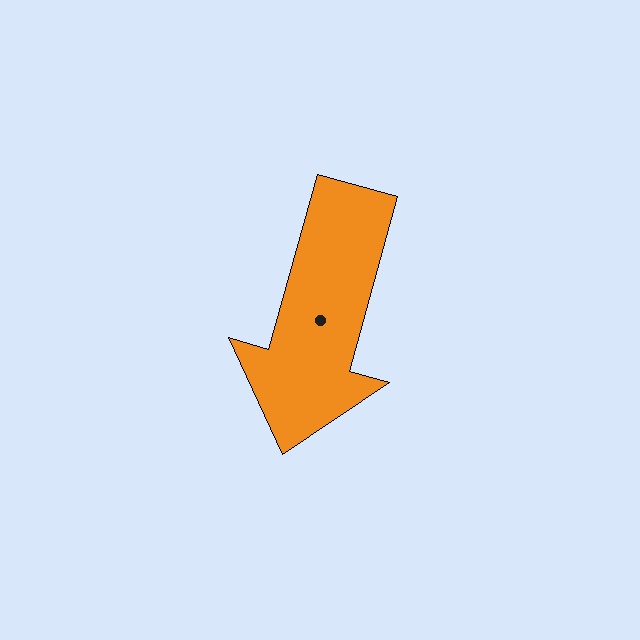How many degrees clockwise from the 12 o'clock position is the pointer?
Approximately 196 degrees.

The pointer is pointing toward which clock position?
Roughly 7 o'clock.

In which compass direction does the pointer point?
South.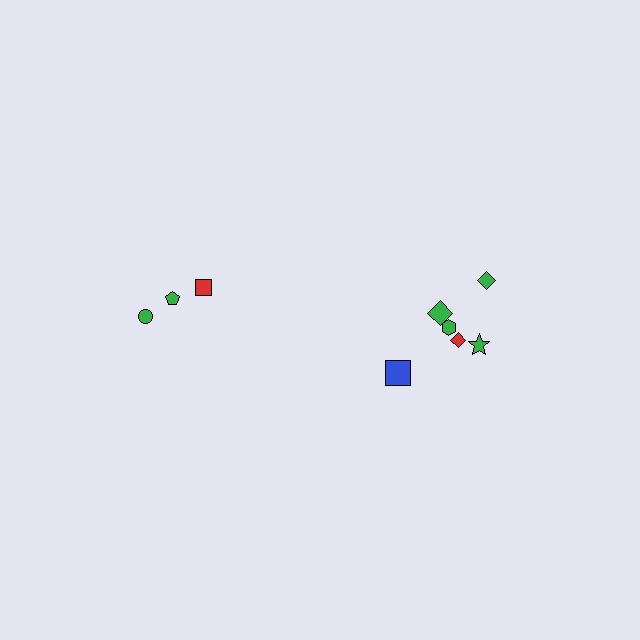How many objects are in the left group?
There are 3 objects.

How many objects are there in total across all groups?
There are 9 objects.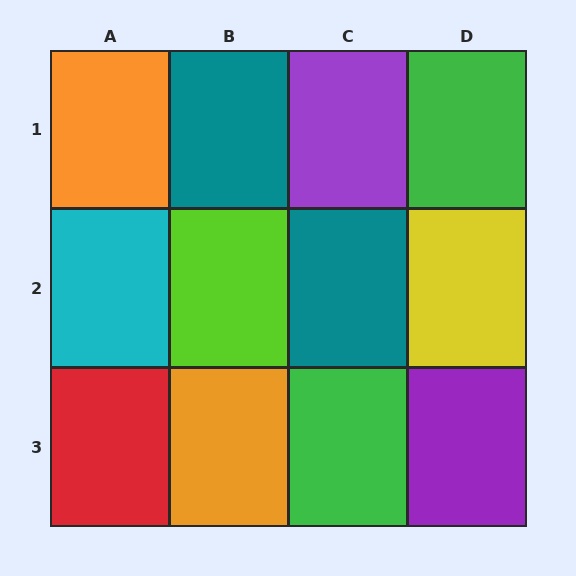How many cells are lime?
1 cell is lime.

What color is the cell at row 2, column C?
Teal.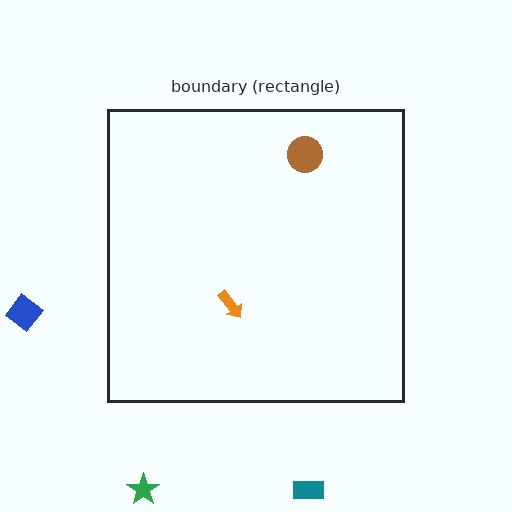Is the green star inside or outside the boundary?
Outside.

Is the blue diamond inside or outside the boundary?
Outside.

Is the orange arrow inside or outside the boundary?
Inside.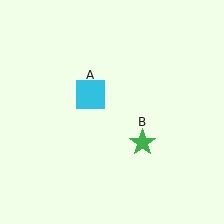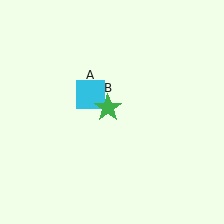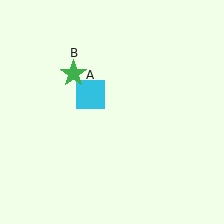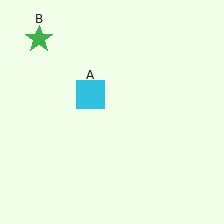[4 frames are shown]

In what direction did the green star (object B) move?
The green star (object B) moved up and to the left.